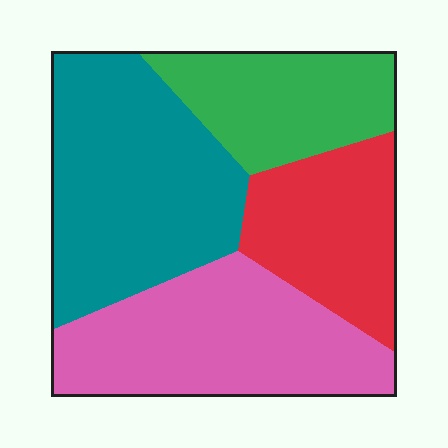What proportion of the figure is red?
Red covers roughly 20% of the figure.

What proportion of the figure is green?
Green takes up about one fifth (1/5) of the figure.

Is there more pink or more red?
Pink.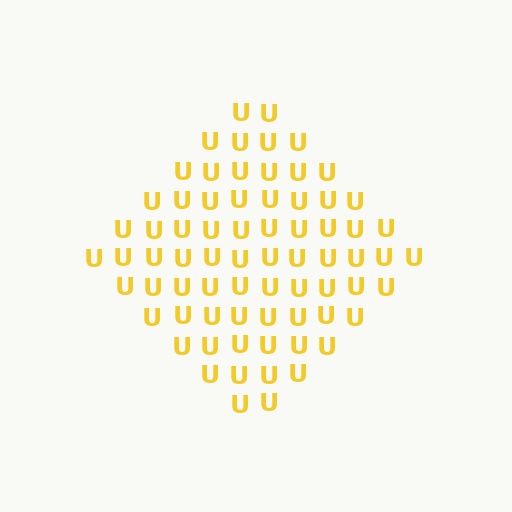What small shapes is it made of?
It is made of small letter U's.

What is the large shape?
The large shape is a diamond.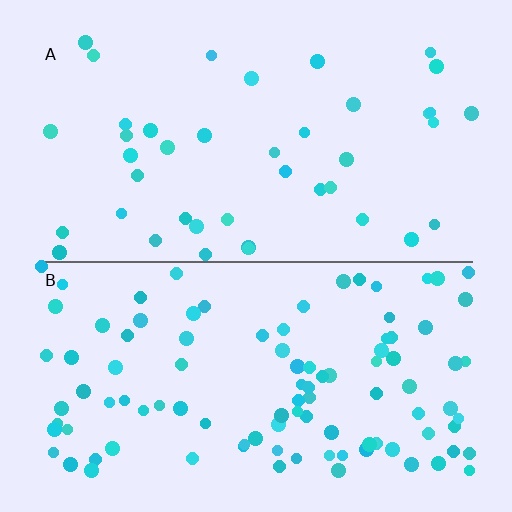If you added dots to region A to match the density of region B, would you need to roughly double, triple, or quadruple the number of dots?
Approximately double.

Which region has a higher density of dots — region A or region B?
B (the bottom).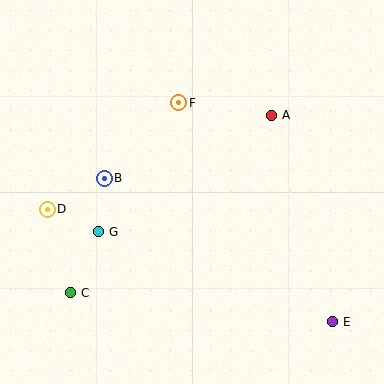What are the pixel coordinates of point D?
Point D is at (47, 209).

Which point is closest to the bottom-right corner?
Point E is closest to the bottom-right corner.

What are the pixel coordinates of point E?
Point E is at (333, 322).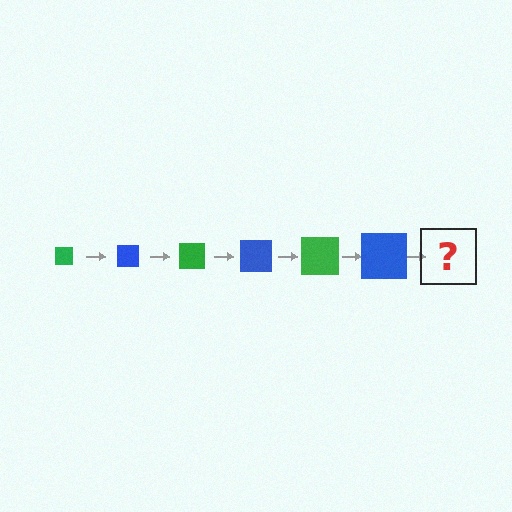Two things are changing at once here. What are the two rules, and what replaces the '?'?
The two rules are that the square grows larger each step and the color cycles through green and blue. The '?' should be a green square, larger than the previous one.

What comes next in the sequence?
The next element should be a green square, larger than the previous one.